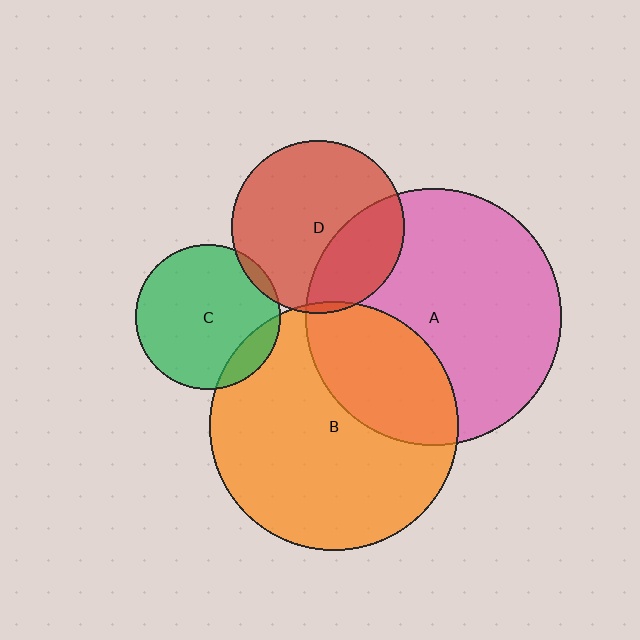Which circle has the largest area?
Circle A (pink).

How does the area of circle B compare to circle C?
Approximately 2.9 times.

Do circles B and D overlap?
Yes.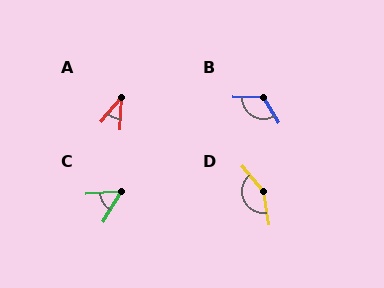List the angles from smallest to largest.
A (38°), C (54°), B (121°), D (149°).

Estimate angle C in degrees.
Approximately 54 degrees.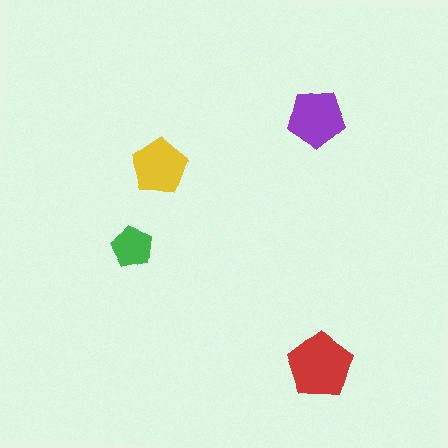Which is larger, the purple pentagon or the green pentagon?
The purple one.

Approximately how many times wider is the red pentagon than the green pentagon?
About 1.5 times wider.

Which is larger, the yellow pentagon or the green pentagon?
The yellow one.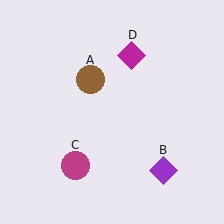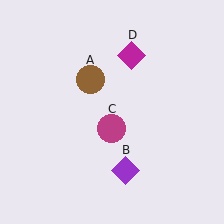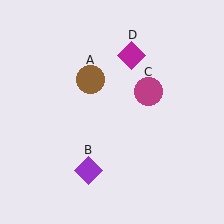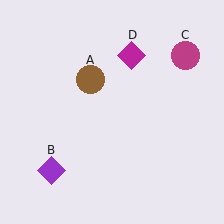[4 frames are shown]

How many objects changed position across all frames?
2 objects changed position: purple diamond (object B), magenta circle (object C).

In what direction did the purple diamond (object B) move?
The purple diamond (object B) moved left.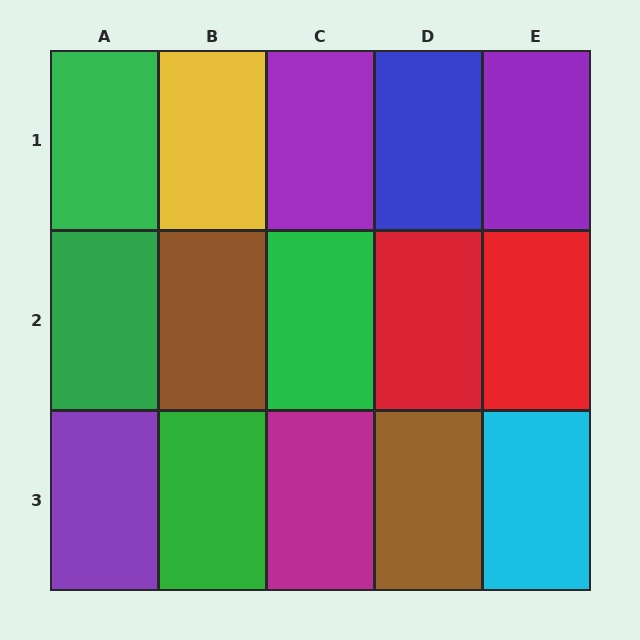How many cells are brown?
2 cells are brown.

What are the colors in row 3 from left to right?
Purple, green, magenta, brown, cyan.